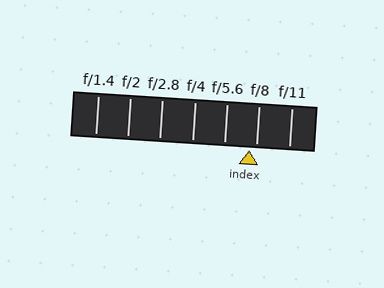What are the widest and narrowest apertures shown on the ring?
The widest aperture shown is f/1.4 and the narrowest is f/11.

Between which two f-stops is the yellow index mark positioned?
The index mark is between f/5.6 and f/8.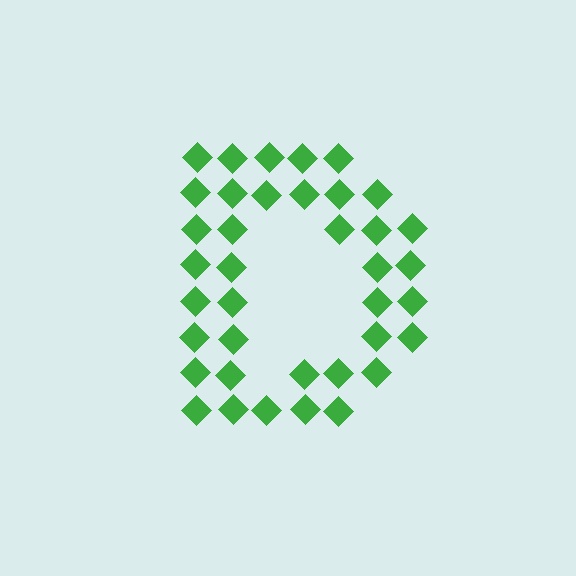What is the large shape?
The large shape is the letter D.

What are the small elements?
The small elements are diamonds.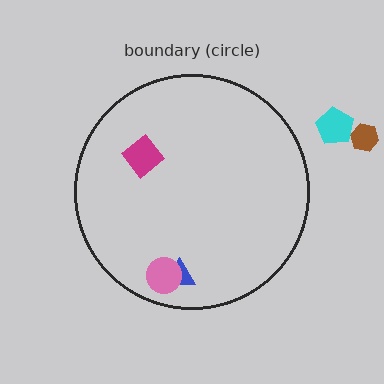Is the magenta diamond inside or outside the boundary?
Inside.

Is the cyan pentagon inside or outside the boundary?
Outside.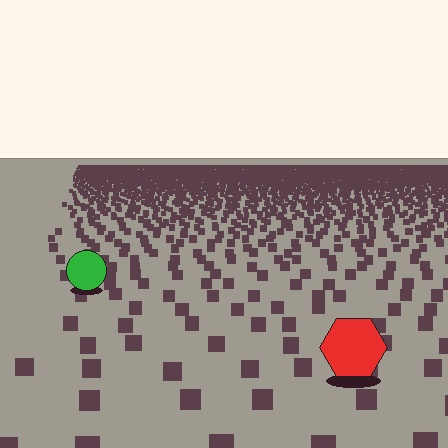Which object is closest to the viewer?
The red hexagon is closest. The texture marks near it are larger and more spread out.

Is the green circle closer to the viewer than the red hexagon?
No. The red hexagon is closer — you can tell from the texture gradient: the ground texture is coarser near it.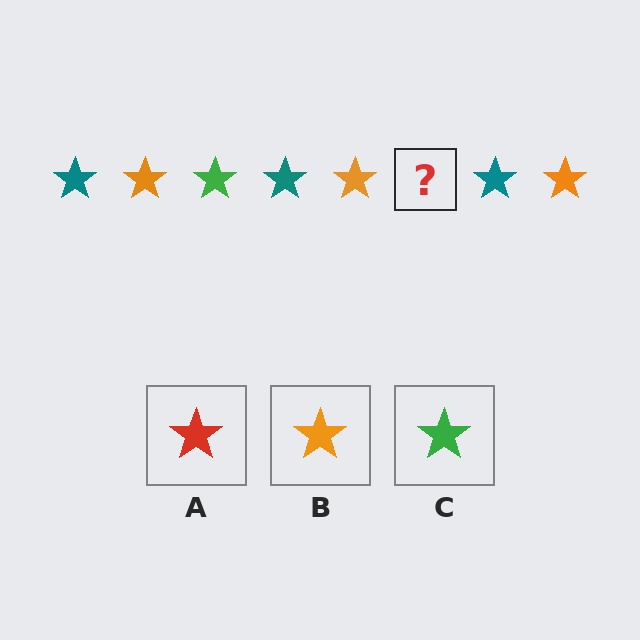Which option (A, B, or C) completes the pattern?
C.